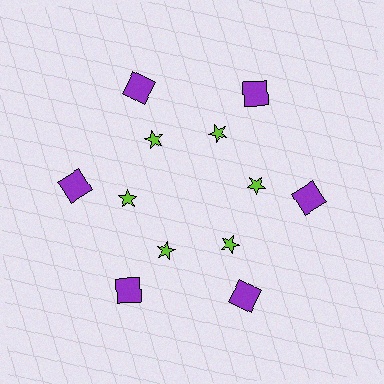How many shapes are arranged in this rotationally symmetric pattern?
There are 12 shapes, arranged in 6 groups of 2.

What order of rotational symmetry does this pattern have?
This pattern has 6-fold rotational symmetry.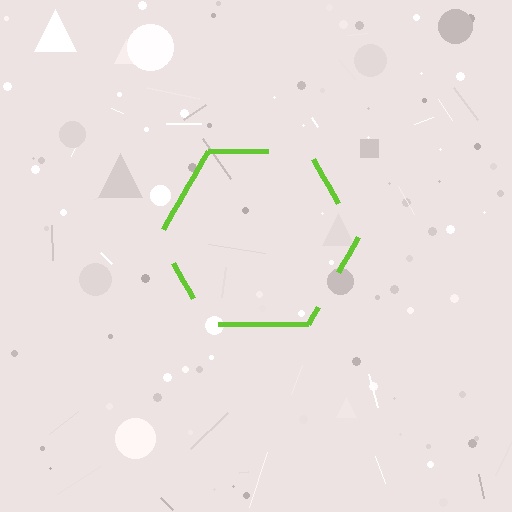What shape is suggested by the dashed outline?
The dashed outline suggests a hexagon.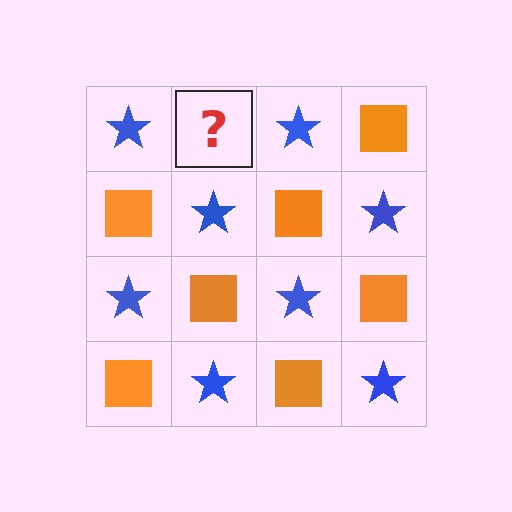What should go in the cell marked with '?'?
The missing cell should contain an orange square.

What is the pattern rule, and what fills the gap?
The rule is that it alternates blue star and orange square in a checkerboard pattern. The gap should be filled with an orange square.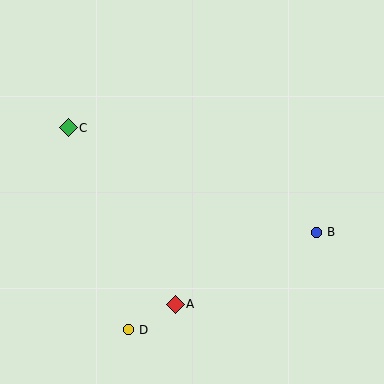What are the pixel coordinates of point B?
Point B is at (316, 232).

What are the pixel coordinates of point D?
Point D is at (128, 330).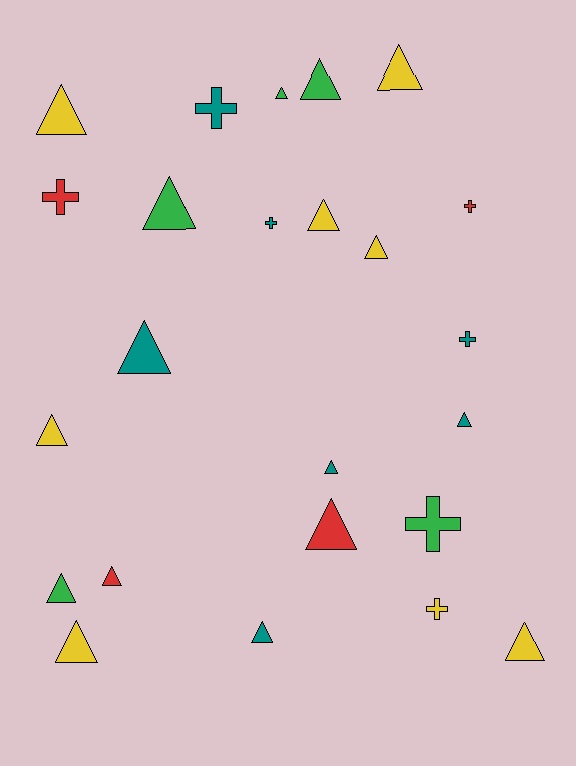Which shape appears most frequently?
Triangle, with 17 objects.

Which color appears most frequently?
Yellow, with 8 objects.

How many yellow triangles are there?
There are 7 yellow triangles.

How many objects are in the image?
There are 24 objects.